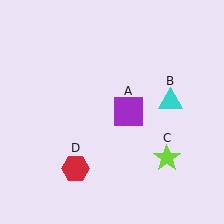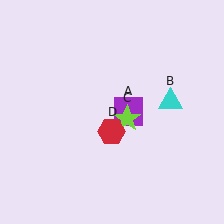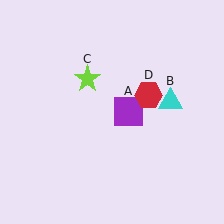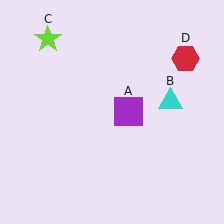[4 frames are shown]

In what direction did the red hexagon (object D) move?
The red hexagon (object D) moved up and to the right.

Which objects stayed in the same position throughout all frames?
Purple square (object A) and cyan triangle (object B) remained stationary.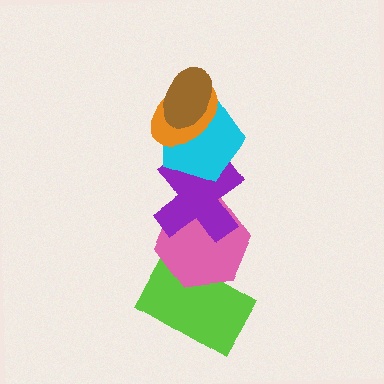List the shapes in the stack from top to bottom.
From top to bottom: the brown ellipse, the orange ellipse, the cyan pentagon, the purple cross, the pink hexagon, the lime rectangle.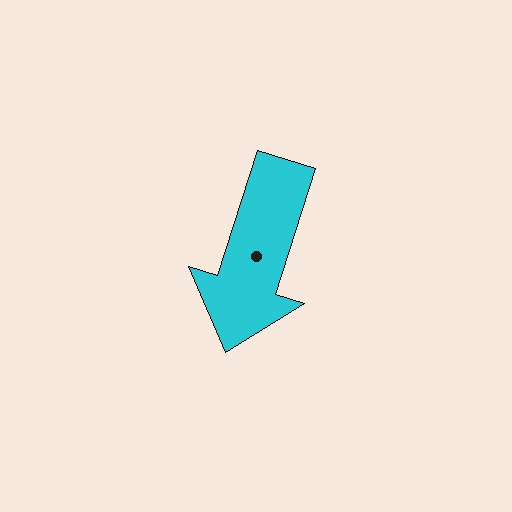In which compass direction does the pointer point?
South.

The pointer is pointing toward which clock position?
Roughly 7 o'clock.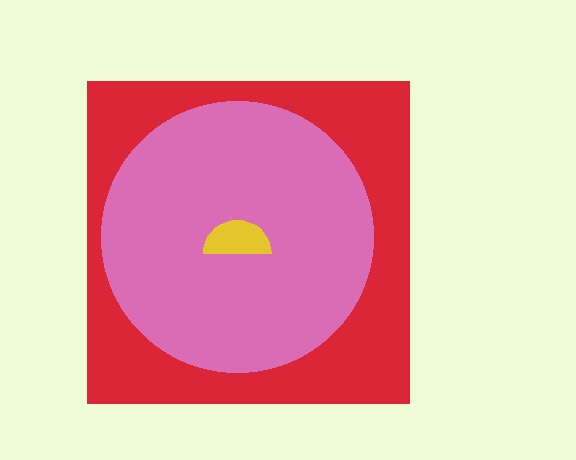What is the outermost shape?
The red square.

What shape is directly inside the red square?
The pink circle.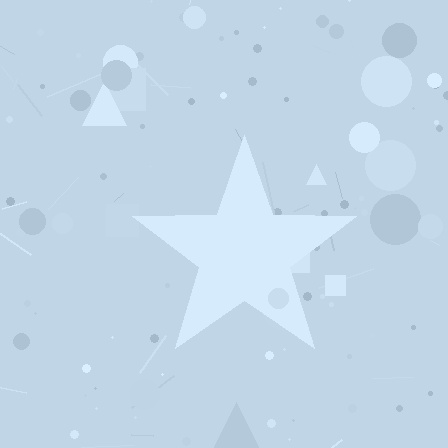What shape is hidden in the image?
A star is hidden in the image.